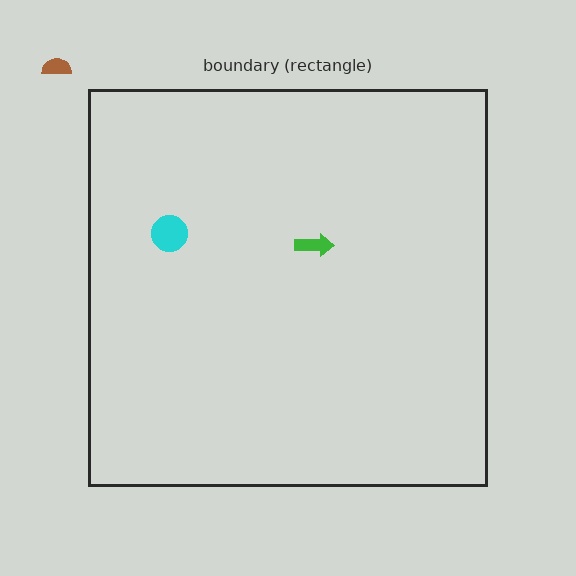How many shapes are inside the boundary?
2 inside, 1 outside.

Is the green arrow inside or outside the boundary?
Inside.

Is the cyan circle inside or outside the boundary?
Inside.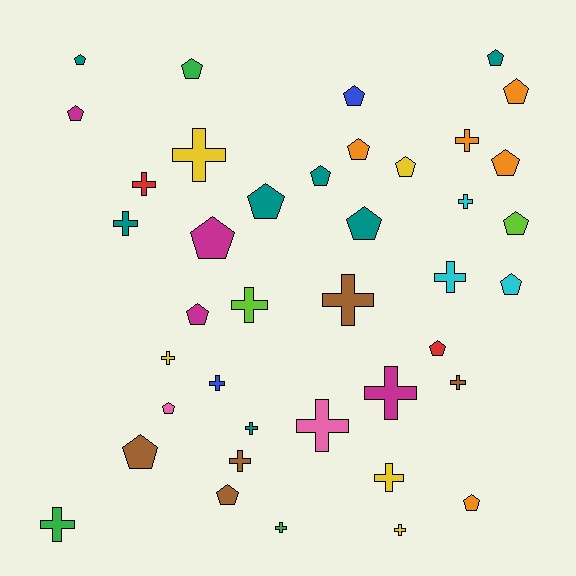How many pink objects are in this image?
There are 2 pink objects.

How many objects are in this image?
There are 40 objects.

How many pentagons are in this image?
There are 21 pentagons.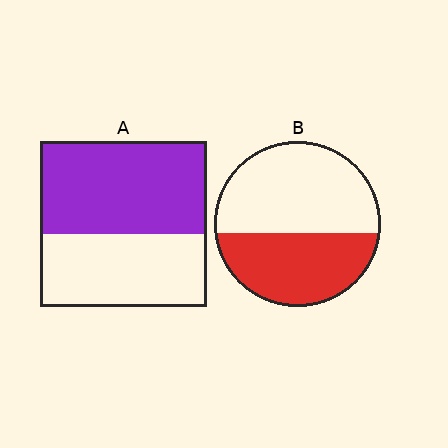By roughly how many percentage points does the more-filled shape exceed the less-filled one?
By roughly 15 percentage points (A over B).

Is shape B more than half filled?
No.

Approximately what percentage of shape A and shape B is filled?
A is approximately 55% and B is approximately 45%.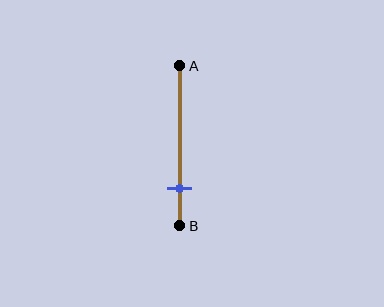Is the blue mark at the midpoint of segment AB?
No, the mark is at about 75% from A, not at the 50% midpoint.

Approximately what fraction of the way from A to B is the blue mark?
The blue mark is approximately 75% of the way from A to B.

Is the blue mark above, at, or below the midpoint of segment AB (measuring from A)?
The blue mark is below the midpoint of segment AB.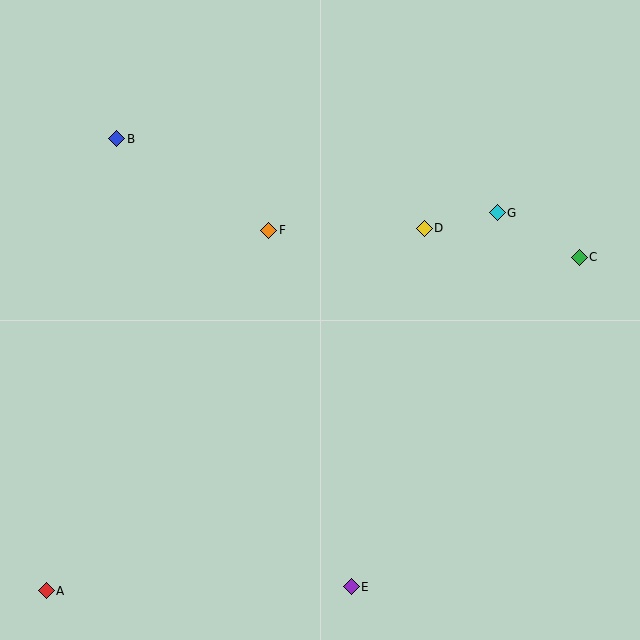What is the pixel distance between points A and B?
The distance between A and B is 457 pixels.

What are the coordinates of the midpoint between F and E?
The midpoint between F and E is at (310, 408).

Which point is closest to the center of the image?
Point F at (269, 230) is closest to the center.